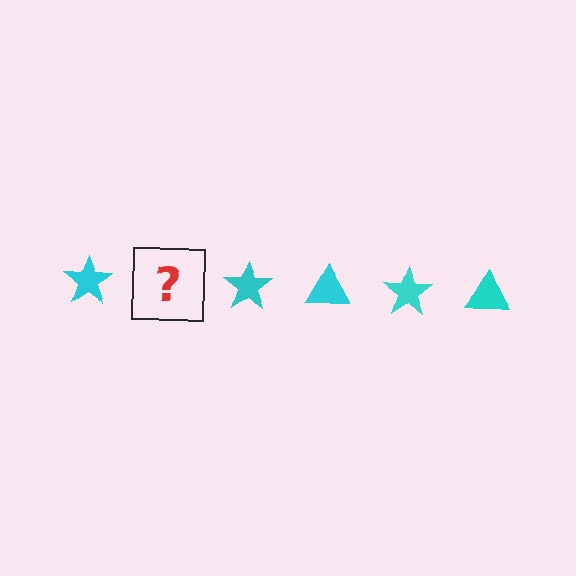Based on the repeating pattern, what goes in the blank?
The blank should be a cyan triangle.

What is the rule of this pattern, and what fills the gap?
The rule is that the pattern cycles through star, triangle shapes in cyan. The gap should be filled with a cyan triangle.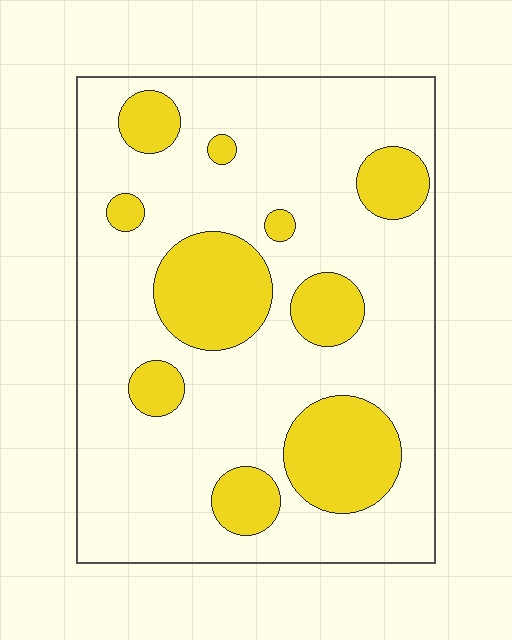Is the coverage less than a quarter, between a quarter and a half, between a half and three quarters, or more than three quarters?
Less than a quarter.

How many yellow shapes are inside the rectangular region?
10.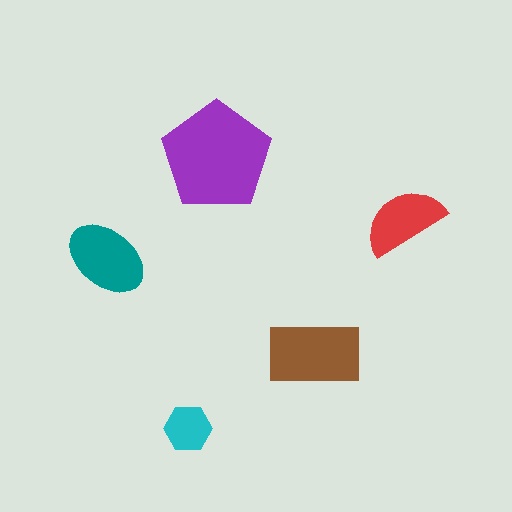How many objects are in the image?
There are 5 objects in the image.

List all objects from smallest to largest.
The cyan hexagon, the red semicircle, the teal ellipse, the brown rectangle, the purple pentagon.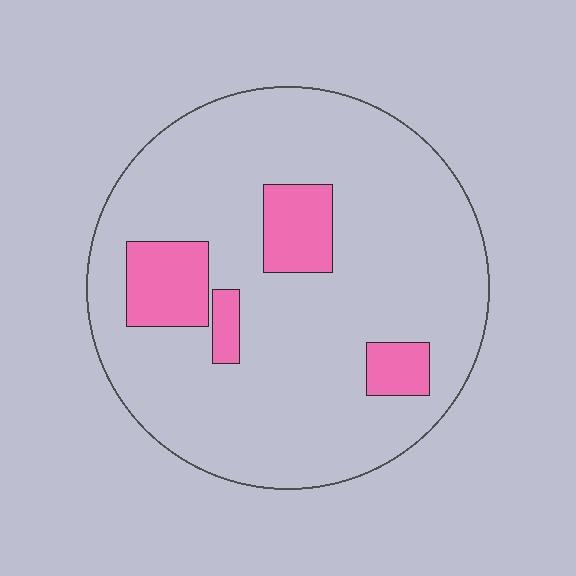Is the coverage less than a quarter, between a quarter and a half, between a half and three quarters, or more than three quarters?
Less than a quarter.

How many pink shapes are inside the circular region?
4.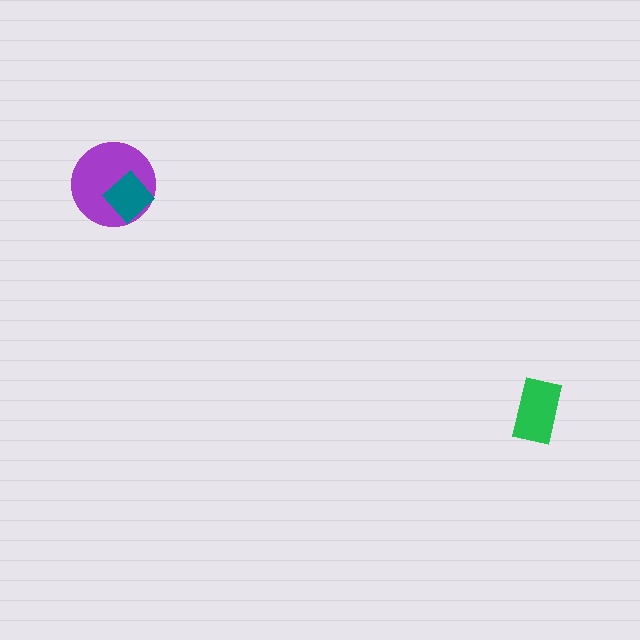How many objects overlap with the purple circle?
1 object overlaps with the purple circle.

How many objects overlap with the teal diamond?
1 object overlaps with the teal diamond.